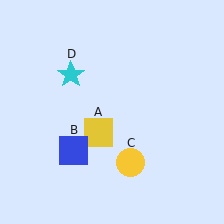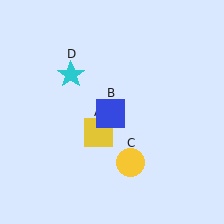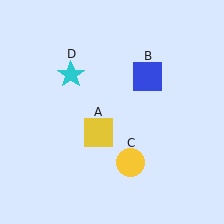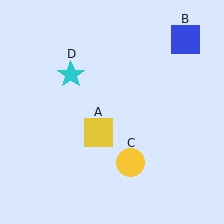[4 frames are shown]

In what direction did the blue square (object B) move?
The blue square (object B) moved up and to the right.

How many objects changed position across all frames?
1 object changed position: blue square (object B).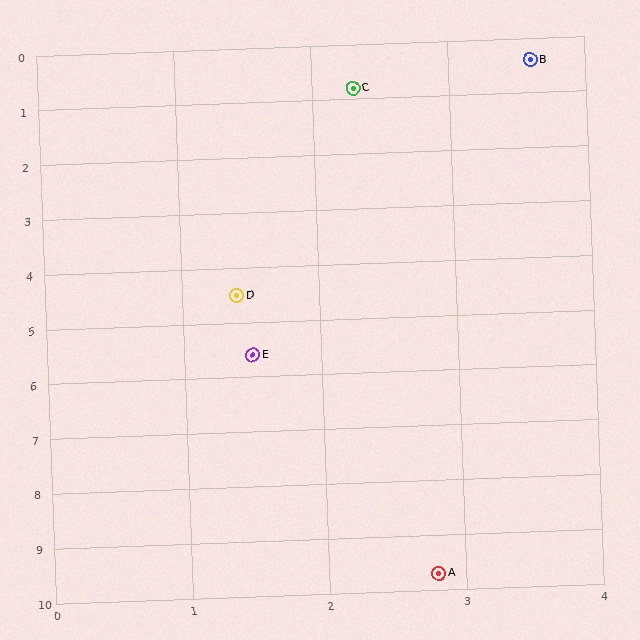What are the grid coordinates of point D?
Point D is at approximately (1.4, 4.5).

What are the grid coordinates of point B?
Point B is at approximately (3.6, 0.4).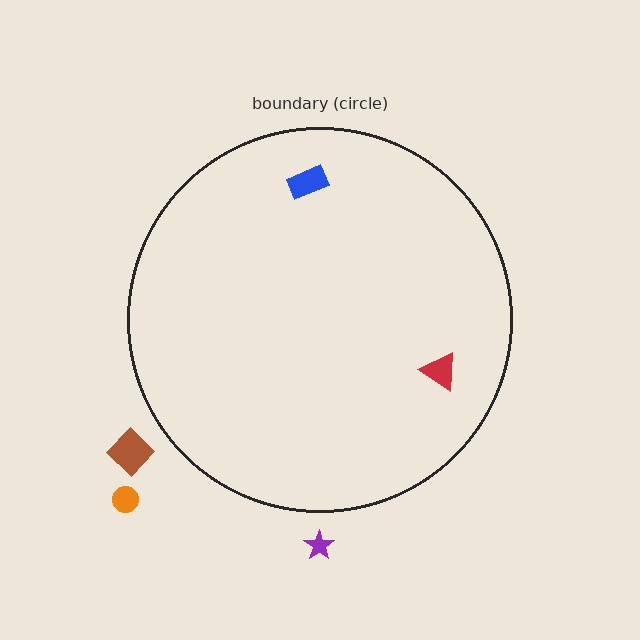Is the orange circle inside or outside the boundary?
Outside.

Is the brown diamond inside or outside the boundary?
Outside.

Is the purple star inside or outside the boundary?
Outside.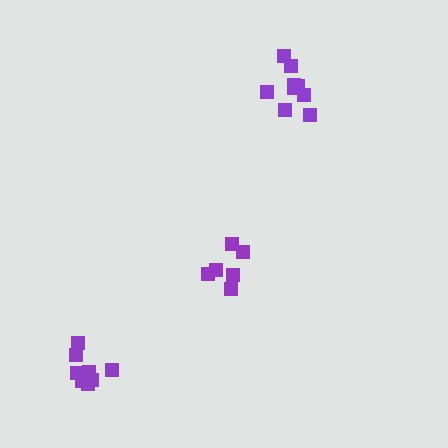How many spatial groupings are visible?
There are 3 spatial groupings.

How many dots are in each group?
Group 1: 10 dots, Group 2: 9 dots, Group 3: 6 dots (25 total).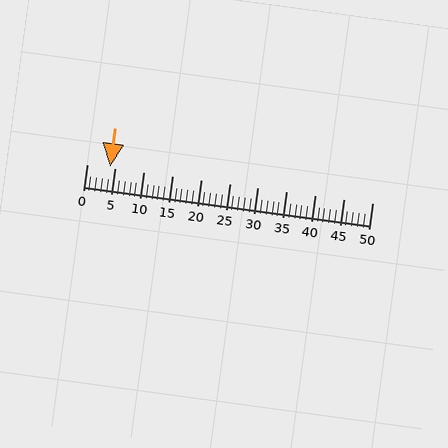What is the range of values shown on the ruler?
The ruler shows values from 0 to 50.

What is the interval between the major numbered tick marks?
The major tick marks are spaced 5 units apart.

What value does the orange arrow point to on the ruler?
The orange arrow points to approximately 4.